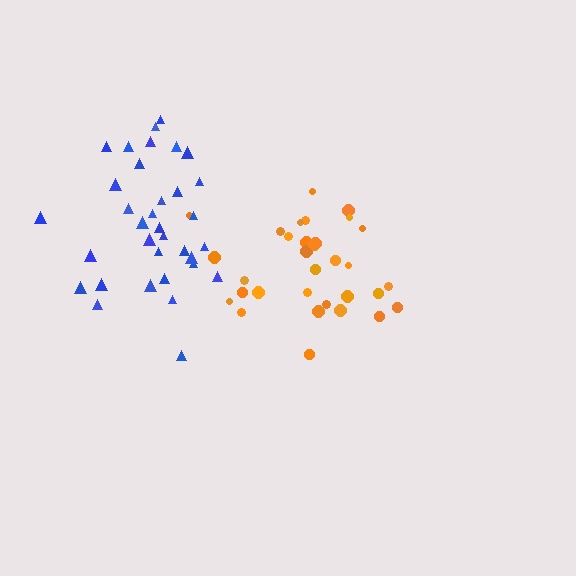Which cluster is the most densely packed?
Orange.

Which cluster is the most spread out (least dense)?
Blue.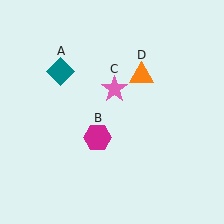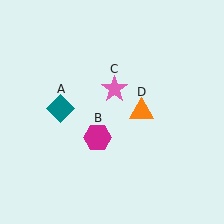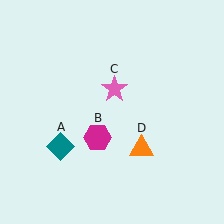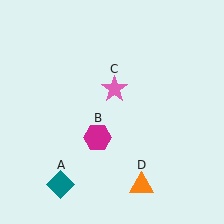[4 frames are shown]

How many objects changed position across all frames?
2 objects changed position: teal diamond (object A), orange triangle (object D).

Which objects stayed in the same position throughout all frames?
Magenta hexagon (object B) and pink star (object C) remained stationary.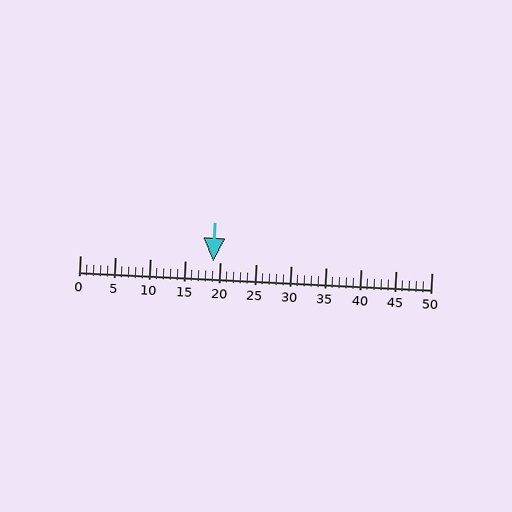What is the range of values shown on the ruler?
The ruler shows values from 0 to 50.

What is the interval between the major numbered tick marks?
The major tick marks are spaced 5 units apart.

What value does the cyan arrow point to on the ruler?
The cyan arrow points to approximately 19.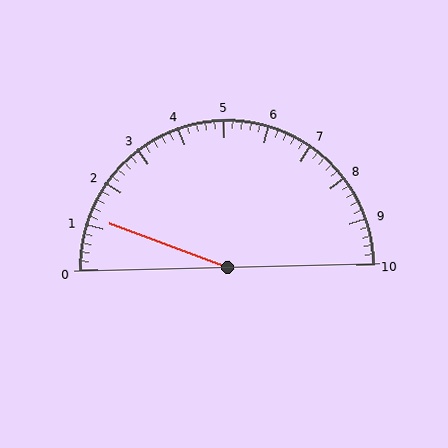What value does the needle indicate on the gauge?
The needle indicates approximately 1.2.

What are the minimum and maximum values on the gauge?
The gauge ranges from 0 to 10.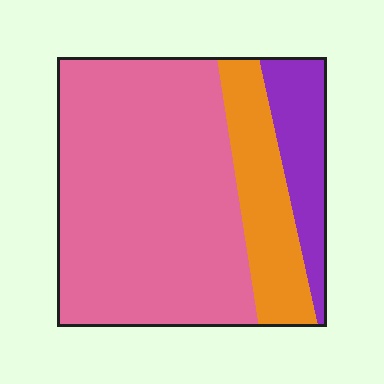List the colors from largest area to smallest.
From largest to smallest: pink, orange, purple.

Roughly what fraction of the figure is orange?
Orange takes up about one fifth (1/5) of the figure.